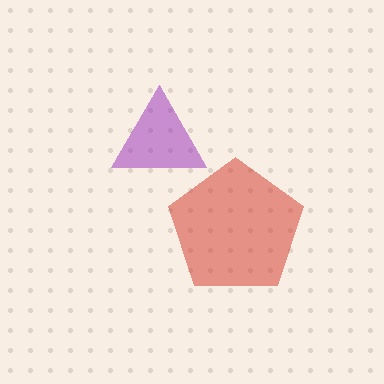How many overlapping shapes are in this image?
There are 2 overlapping shapes in the image.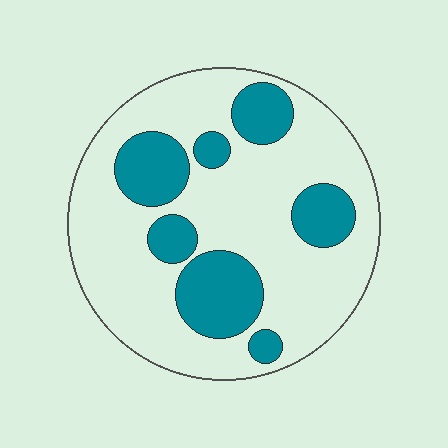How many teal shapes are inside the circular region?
7.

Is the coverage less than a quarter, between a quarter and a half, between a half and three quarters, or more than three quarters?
Between a quarter and a half.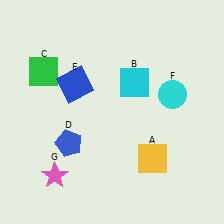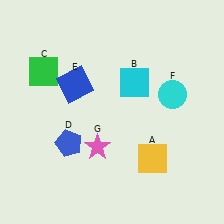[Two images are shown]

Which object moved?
The pink star (G) moved right.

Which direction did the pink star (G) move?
The pink star (G) moved right.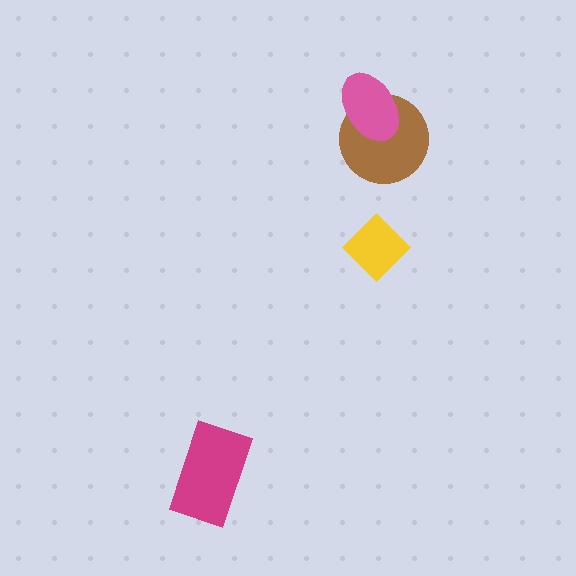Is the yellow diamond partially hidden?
No, no other shape covers it.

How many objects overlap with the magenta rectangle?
0 objects overlap with the magenta rectangle.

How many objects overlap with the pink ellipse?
1 object overlaps with the pink ellipse.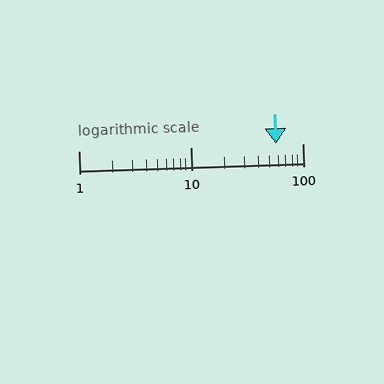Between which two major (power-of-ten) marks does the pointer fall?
The pointer is between 10 and 100.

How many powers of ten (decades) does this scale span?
The scale spans 2 decades, from 1 to 100.